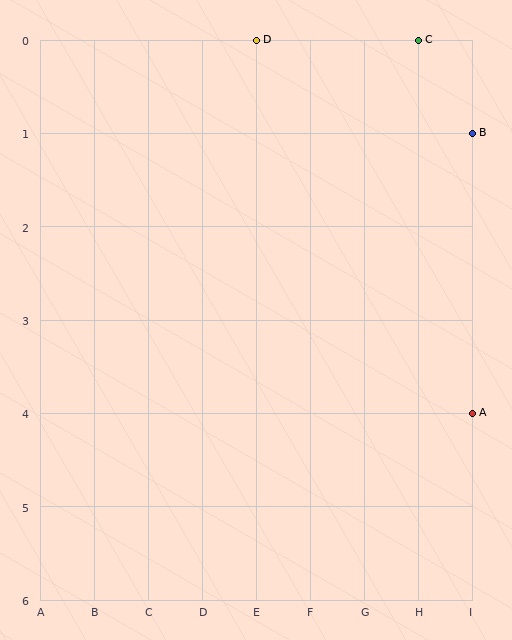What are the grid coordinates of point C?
Point C is at grid coordinates (H, 0).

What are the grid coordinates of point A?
Point A is at grid coordinates (I, 4).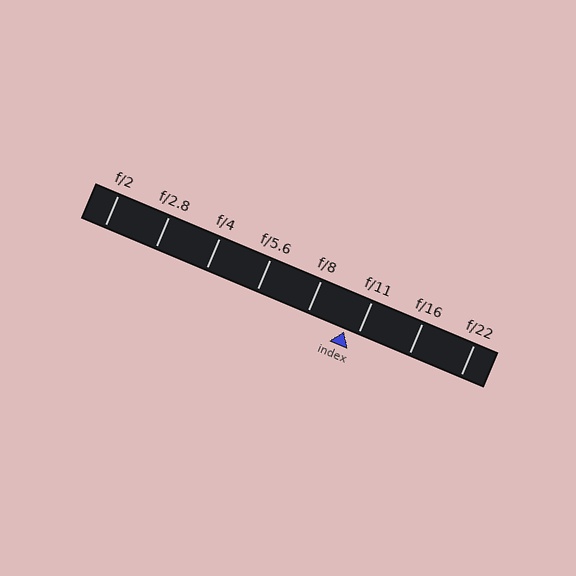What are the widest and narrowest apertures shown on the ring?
The widest aperture shown is f/2 and the narrowest is f/22.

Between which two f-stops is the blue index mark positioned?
The index mark is between f/8 and f/11.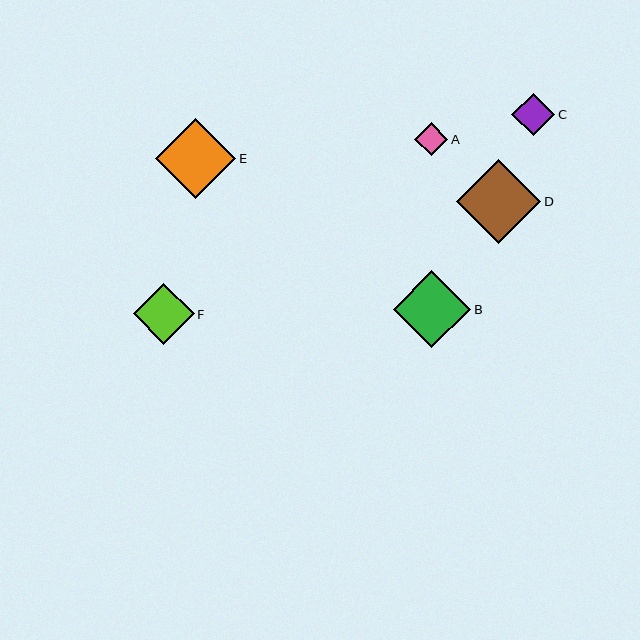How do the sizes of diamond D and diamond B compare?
Diamond D and diamond B are approximately the same size.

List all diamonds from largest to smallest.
From largest to smallest: D, E, B, F, C, A.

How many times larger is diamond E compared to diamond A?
Diamond E is approximately 2.4 times the size of diamond A.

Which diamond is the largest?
Diamond D is the largest with a size of approximately 85 pixels.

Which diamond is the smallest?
Diamond A is the smallest with a size of approximately 33 pixels.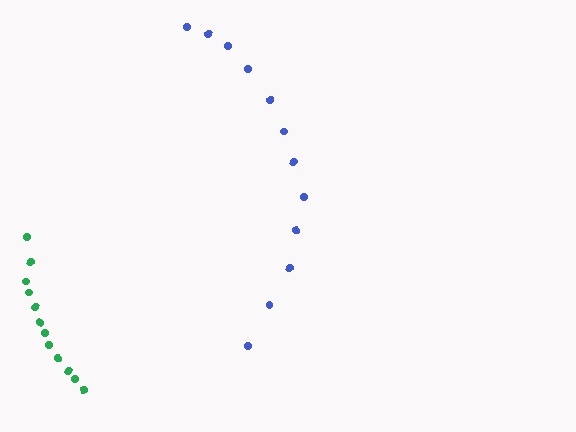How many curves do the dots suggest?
There are 2 distinct paths.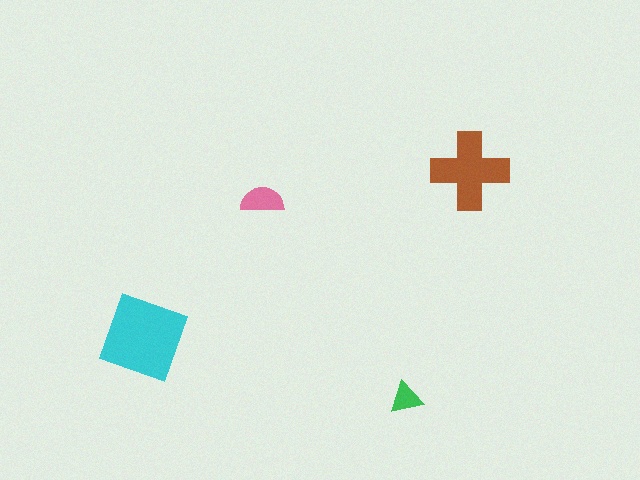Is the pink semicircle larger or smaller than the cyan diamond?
Smaller.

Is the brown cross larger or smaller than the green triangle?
Larger.